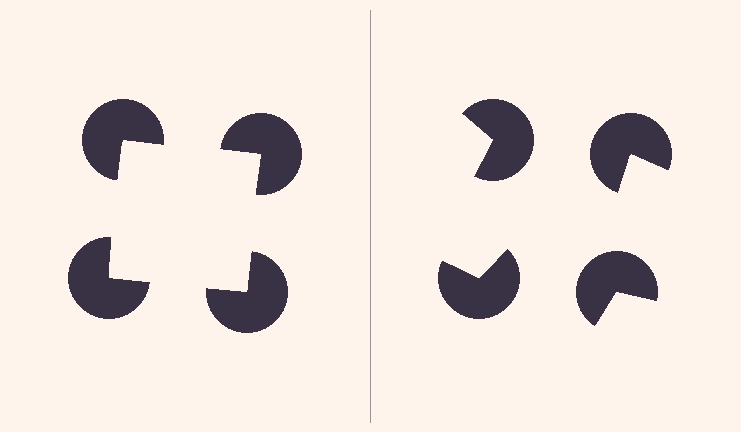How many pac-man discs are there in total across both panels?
8 — 4 on each side.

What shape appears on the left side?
An illusory square.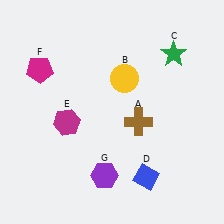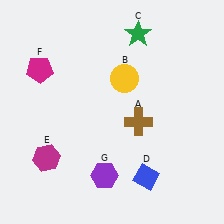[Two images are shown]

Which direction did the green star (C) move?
The green star (C) moved left.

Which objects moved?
The objects that moved are: the green star (C), the magenta hexagon (E).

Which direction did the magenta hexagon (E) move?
The magenta hexagon (E) moved down.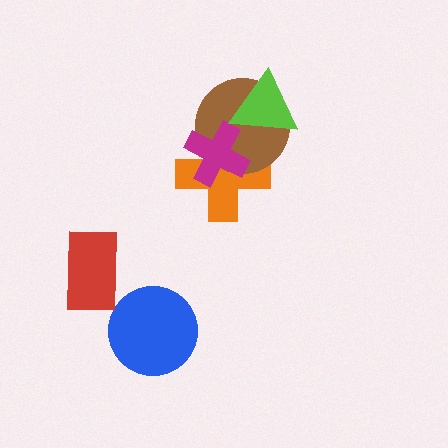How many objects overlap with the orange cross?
2 objects overlap with the orange cross.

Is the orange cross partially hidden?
Yes, it is partially covered by another shape.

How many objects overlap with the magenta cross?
2 objects overlap with the magenta cross.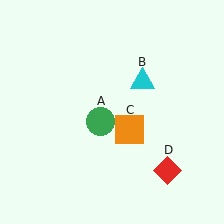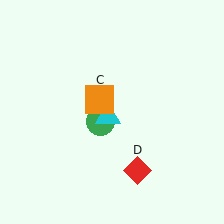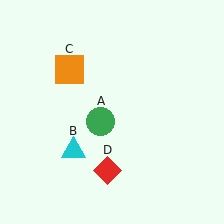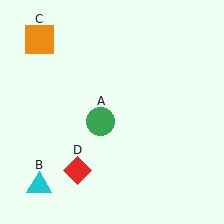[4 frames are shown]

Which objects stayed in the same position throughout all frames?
Green circle (object A) remained stationary.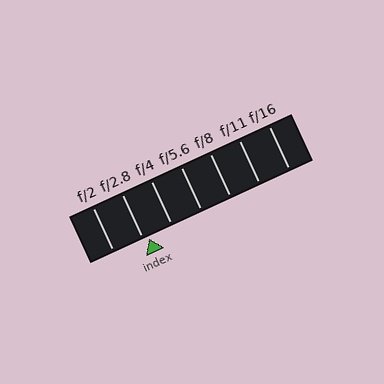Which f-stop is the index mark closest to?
The index mark is closest to f/2.8.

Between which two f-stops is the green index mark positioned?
The index mark is between f/2.8 and f/4.